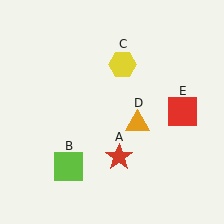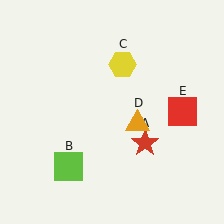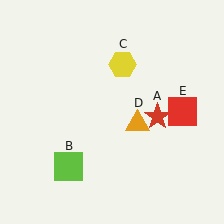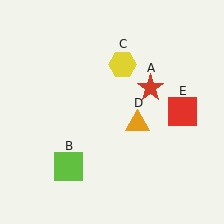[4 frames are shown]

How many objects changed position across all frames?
1 object changed position: red star (object A).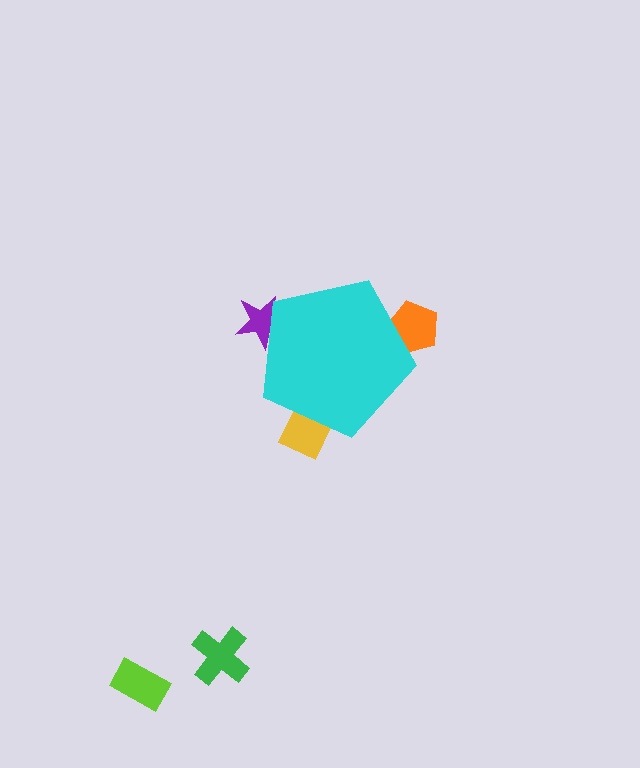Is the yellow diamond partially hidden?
Yes, the yellow diamond is partially hidden behind the cyan pentagon.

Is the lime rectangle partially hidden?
No, the lime rectangle is fully visible.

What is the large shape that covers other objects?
A cyan pentagon.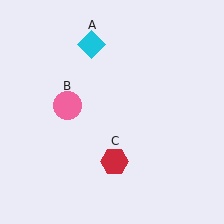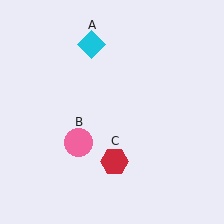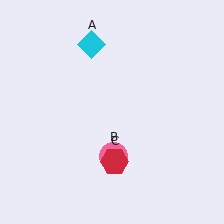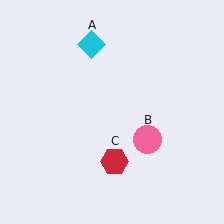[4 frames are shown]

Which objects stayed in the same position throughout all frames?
Cyan diamond (object A) and red hexagon (object C) remained stationary.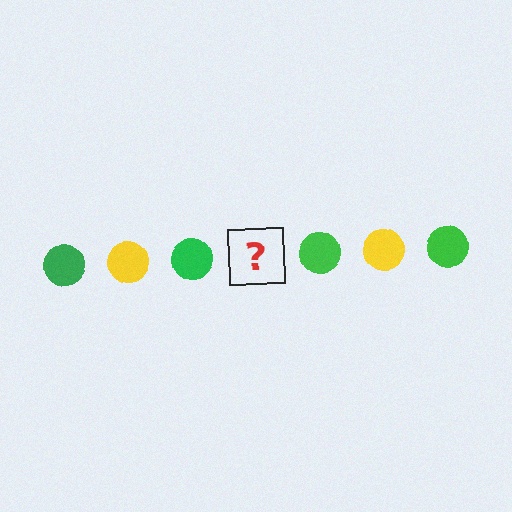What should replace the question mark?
The question mark should be replaced with a yellow circle.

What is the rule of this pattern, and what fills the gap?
The rule is that the pattern cycles through green, yellow circles. The gap should be filled with a yellow circle.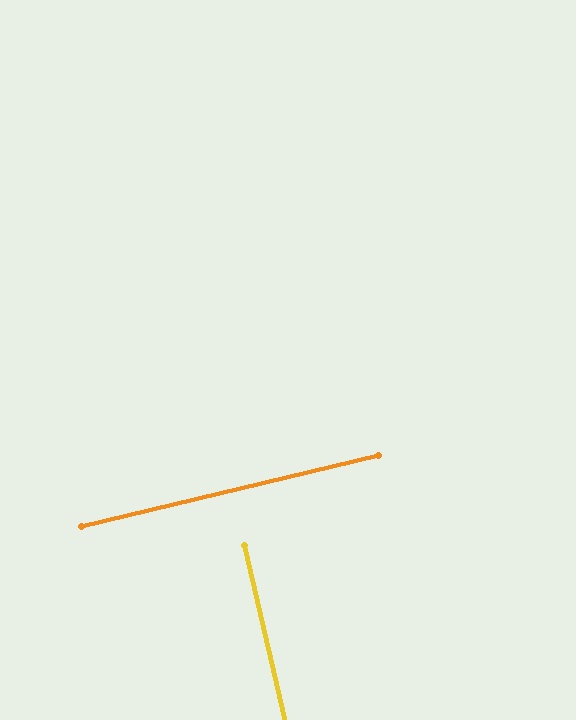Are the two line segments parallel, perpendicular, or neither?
Perpendicular — they meet at approximately 90°.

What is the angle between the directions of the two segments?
Approximately 90 degrees.